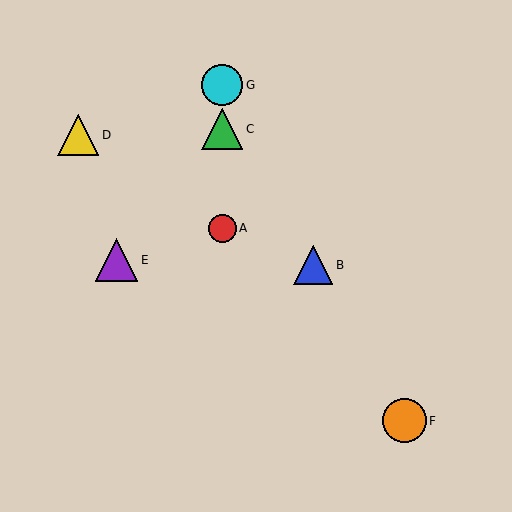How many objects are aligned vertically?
3 objects (A, C, G) are aligned vertically.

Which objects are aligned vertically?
Objects A, C, G are aligned vertically.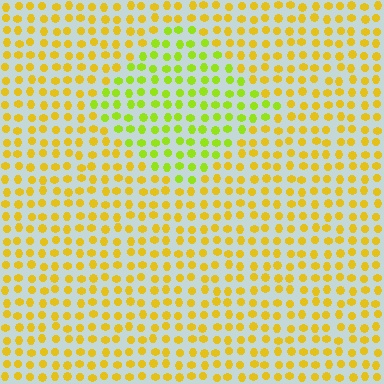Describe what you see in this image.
The image is filled with small yellow elements in a uniform arrangement. A diamond-shaped region is visible where the elements are tinted to a slightly different hue, forming a subtle color boundary.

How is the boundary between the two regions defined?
The boundary is defined purely by a slight shift in hue (about 34 degrees). Spacing, size, and orientation are identical on both sides.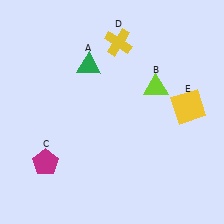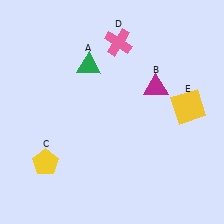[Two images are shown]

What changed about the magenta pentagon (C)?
In Image 1, C is magenta. In Image 2, it changed to yellow.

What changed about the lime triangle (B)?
In Image 1, B is lime. In Image 2, it changed to magenta.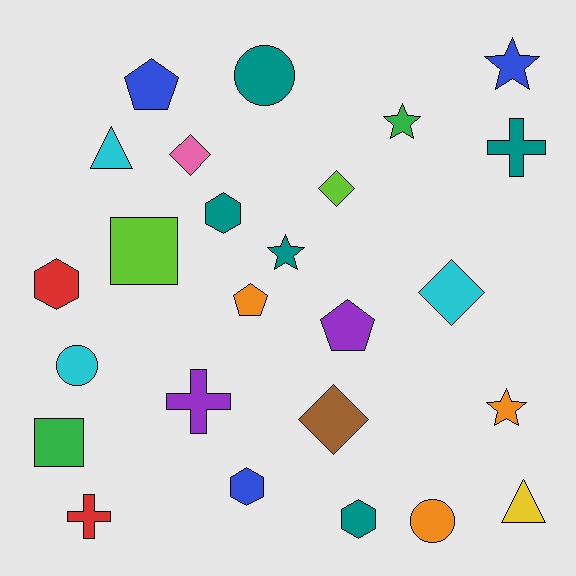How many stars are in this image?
There are 4 stars.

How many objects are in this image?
There are 25 objects.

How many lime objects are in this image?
There are 2 lime objects.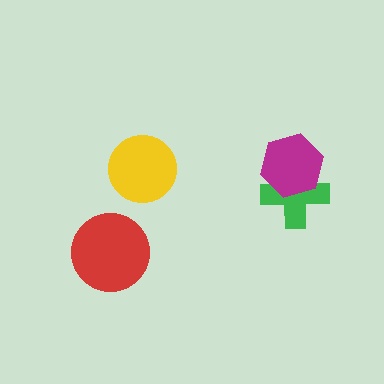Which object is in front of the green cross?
The magenta hexagon is in front of the green cross.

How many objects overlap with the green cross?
1 object overlaps with the green cross.